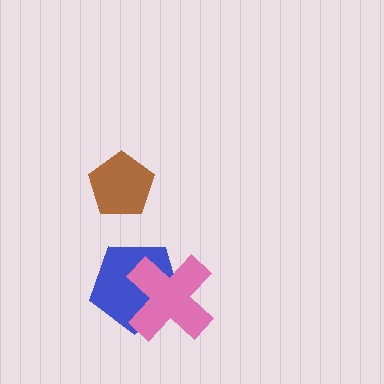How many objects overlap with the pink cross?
1 object overlaps with the pink cross.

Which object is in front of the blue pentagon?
The pink cross is in front of the blue pentagon.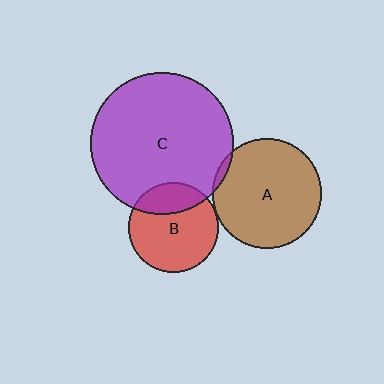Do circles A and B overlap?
Yes.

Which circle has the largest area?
Circle C (purple).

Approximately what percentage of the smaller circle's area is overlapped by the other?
Approximately 5%.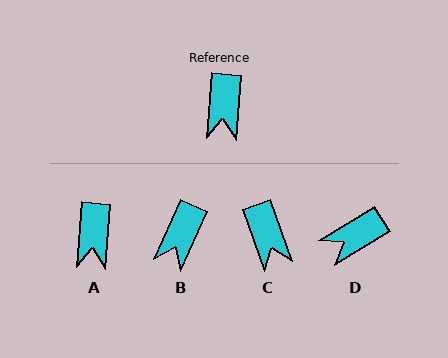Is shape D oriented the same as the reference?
No, it is off by about 54 degrees.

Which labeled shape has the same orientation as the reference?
A.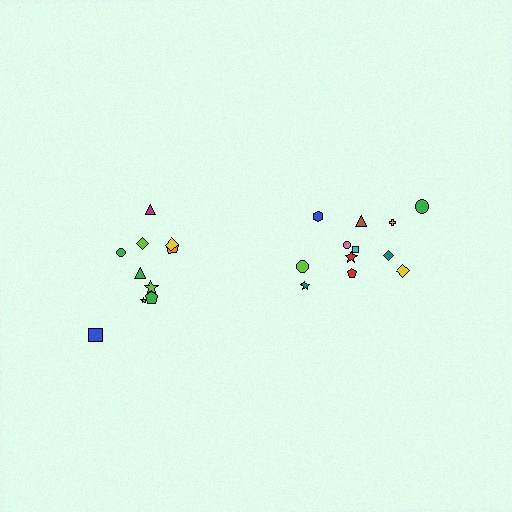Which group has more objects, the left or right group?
The right group.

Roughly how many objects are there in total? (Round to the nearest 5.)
Roughly 20 objects in total.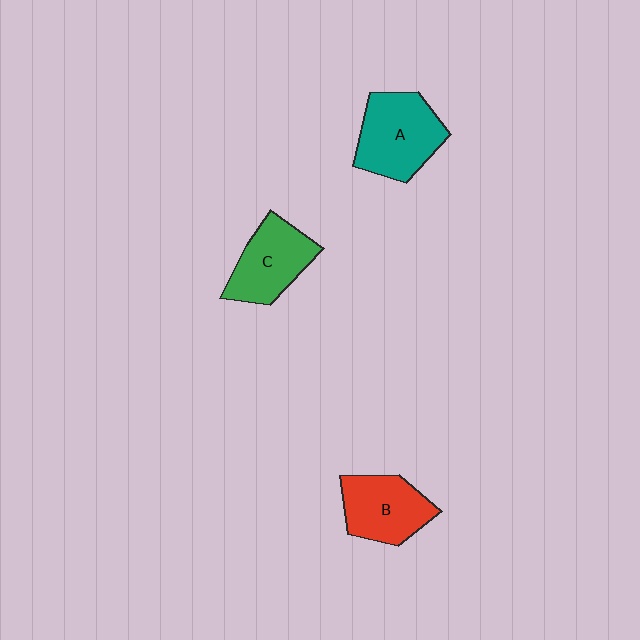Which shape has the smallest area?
Shape B (red).